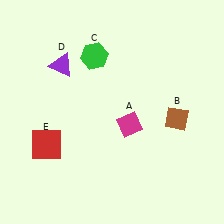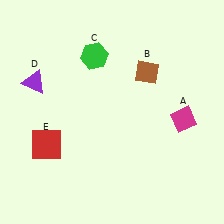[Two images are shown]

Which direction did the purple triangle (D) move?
The purple triangle (D) moved left.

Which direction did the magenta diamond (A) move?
The magenta diamond (A) moved right.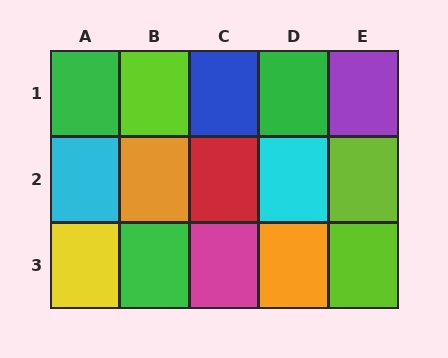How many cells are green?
3 cells are green.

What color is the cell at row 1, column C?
Blue.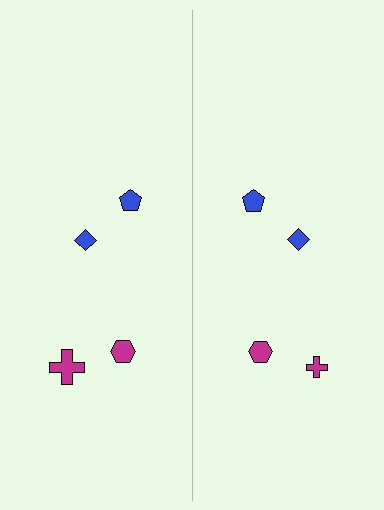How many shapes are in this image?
There are 8 shapes in this image.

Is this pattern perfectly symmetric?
No, the pattern is not perfectly symmetric. The magenta cross on the right side has a different size than its mirror counterpart.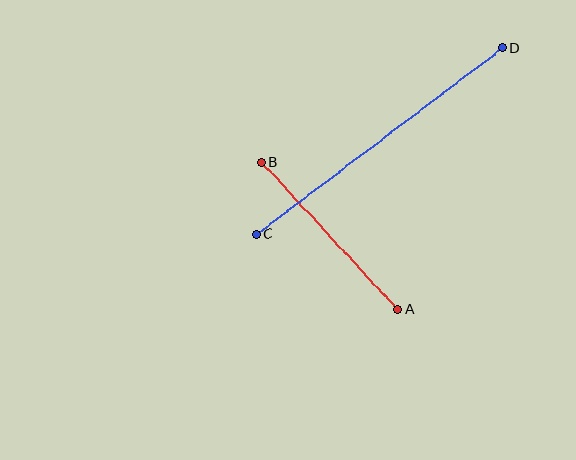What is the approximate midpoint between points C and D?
The midpoint is at approximately (379, 141) pixels.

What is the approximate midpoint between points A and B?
The midpoint is at approximately (330, 236) pixels.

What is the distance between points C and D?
The distance is approximately 309 pixels.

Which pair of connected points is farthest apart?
Points C and D are farthest apart.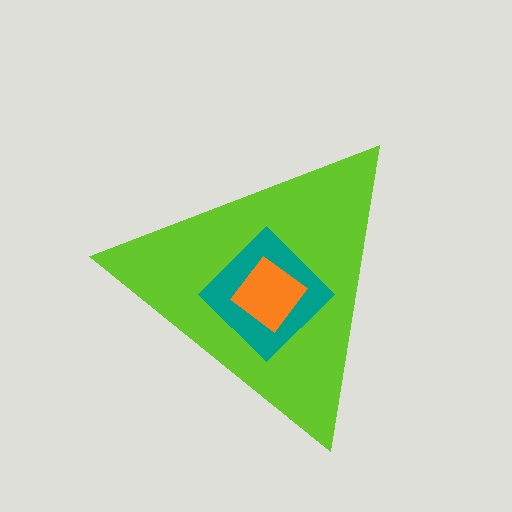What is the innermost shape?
The orange diamond.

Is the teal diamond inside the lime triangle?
Yes.